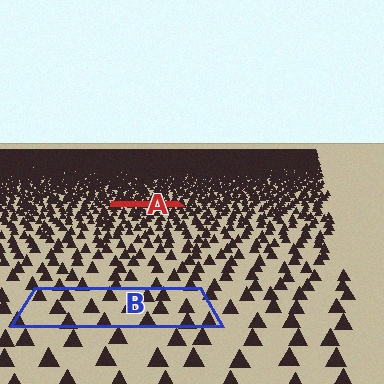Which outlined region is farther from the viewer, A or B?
Region A is farther from the viewer — the texture elements inside it appear smaller and more densely packed.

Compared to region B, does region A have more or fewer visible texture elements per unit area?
Region A has more texture elements per unit area — they are packed more densely because it is farther away.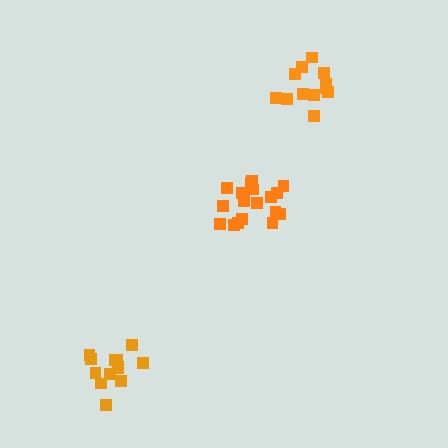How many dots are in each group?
Group 1: 13 dots, Group 2: 12 dots, Group 3: 18 dots (43 total).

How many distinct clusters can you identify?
There are 3 distinct clusters.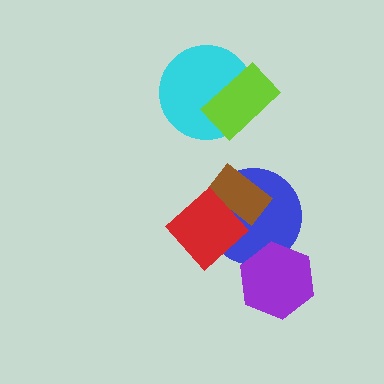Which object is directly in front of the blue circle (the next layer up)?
The purple hexagon is directly in front of the blue circle.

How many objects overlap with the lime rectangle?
1 object overlaps with the lime rectangle.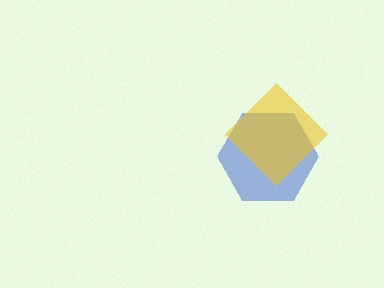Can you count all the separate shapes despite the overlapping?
Yes, there are 2 separate shapes.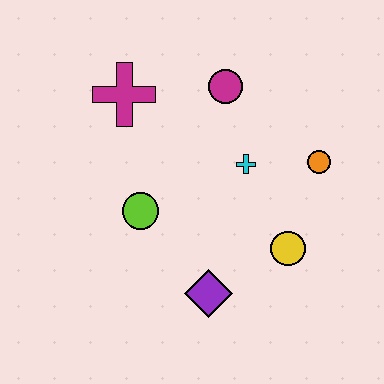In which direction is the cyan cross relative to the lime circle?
The cyan cross is to the right of the lime circle.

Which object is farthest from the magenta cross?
The yellow circle is farthest from the magenta cross.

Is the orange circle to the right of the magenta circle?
Yes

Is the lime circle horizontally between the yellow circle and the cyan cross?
No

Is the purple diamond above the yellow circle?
No